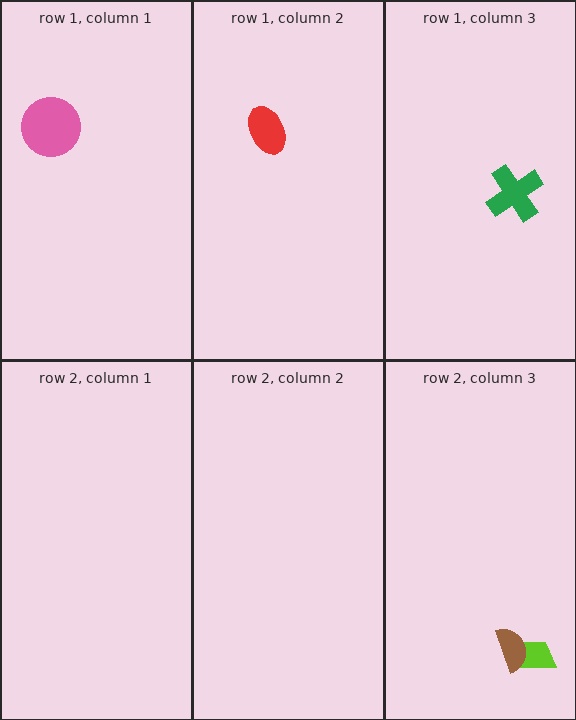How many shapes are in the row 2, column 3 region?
2.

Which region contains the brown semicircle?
The row 2, column 3 region.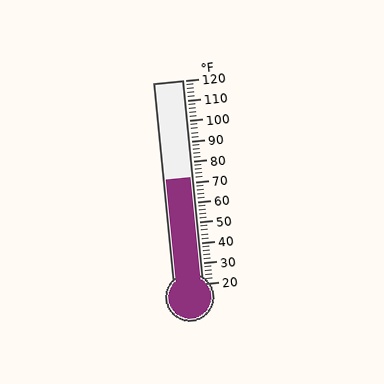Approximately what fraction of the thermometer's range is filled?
The thermometer is filled to approximately 50% of its range.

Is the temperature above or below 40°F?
The temperature is above 40°F.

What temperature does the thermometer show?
The thermometer shows approximately 72°F.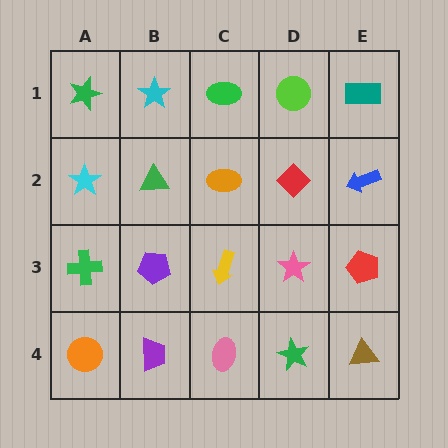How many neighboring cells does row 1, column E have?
2.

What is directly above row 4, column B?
A purple pentagon.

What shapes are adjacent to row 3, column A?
A cyan star (row 2, column A), an orange circle (row 4, column A), a purple pentagon (row 3, column B).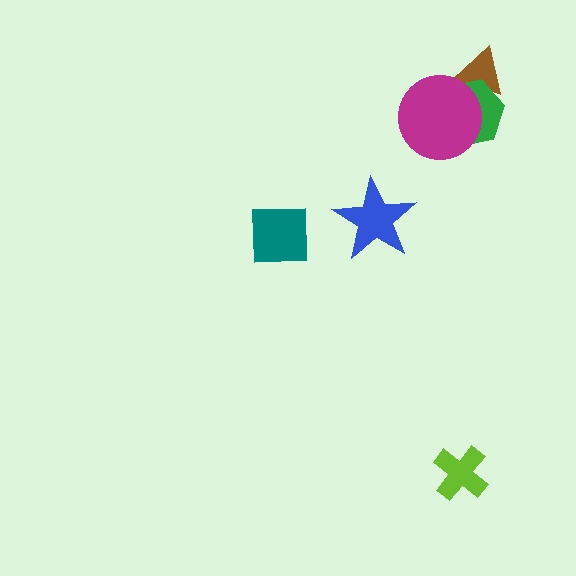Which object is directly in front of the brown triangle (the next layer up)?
The green hexagon is directly in front of the brown triangle.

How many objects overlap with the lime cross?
0 objects overlap with the lime cross.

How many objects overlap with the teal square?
0 objects overlap with the teal square.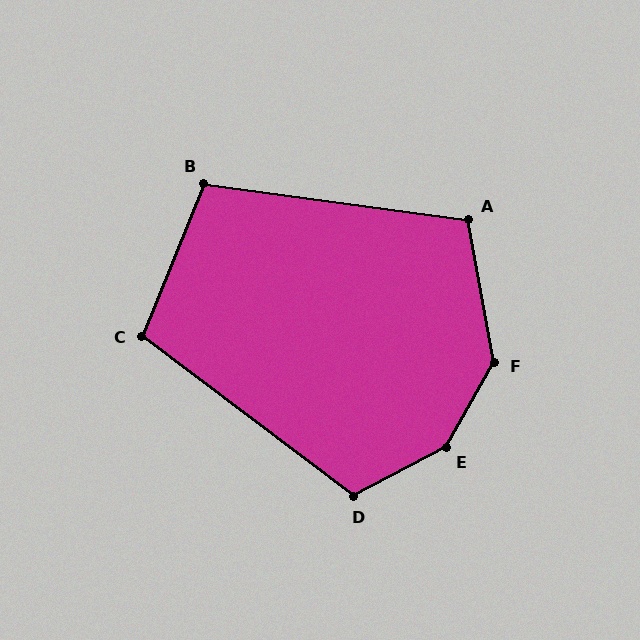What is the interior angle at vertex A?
Approximately 108 degrees (obtuse).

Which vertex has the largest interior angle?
E, at approximately 147 degrees.